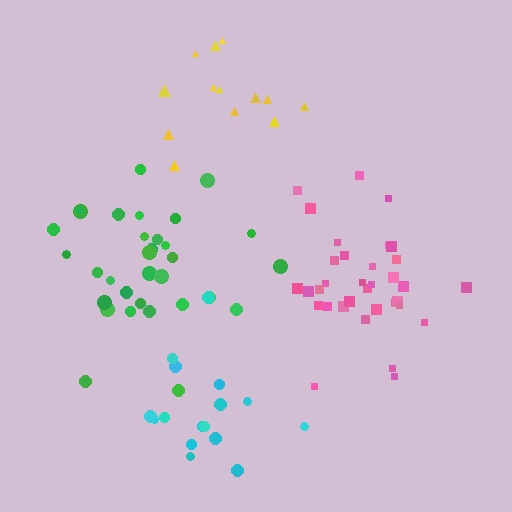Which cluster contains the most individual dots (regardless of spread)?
Pink (34).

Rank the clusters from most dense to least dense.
pink, cyan, green, yellow.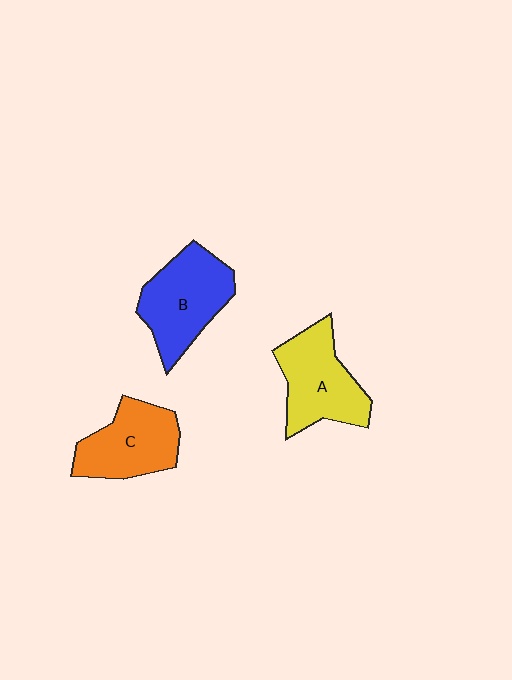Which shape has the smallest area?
Shape C (orange).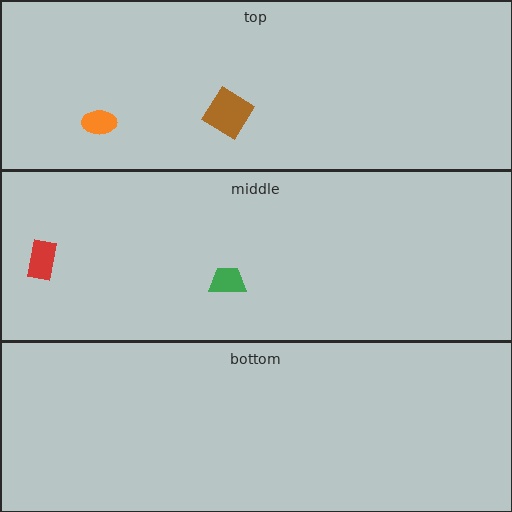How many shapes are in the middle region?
2.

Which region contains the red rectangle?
The middle region.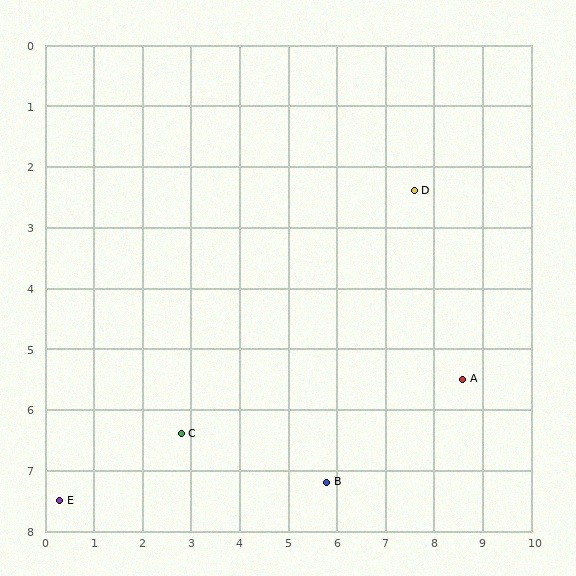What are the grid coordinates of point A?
Point A is at approximately (8.6, 5.5).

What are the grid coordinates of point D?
Point D is at approximately (7.6, 2.4).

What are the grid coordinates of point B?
Point B is at approximately (5.8, 7.2).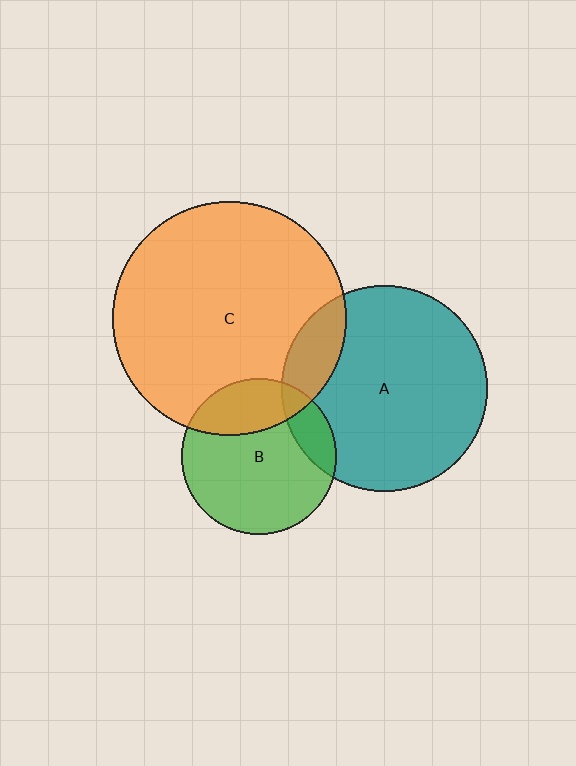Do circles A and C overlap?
Yes.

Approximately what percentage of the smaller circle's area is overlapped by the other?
Approximately 15%.